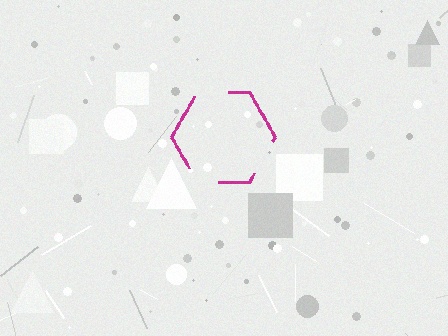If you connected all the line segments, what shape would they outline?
They would outline a hexagon.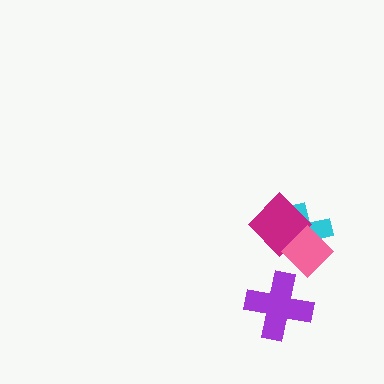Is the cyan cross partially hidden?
Yes, it is partially covered by another shape.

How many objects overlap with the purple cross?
0 objects overlap with the purple cross.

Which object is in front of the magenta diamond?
The pink diamond is in front of the magenta diamond.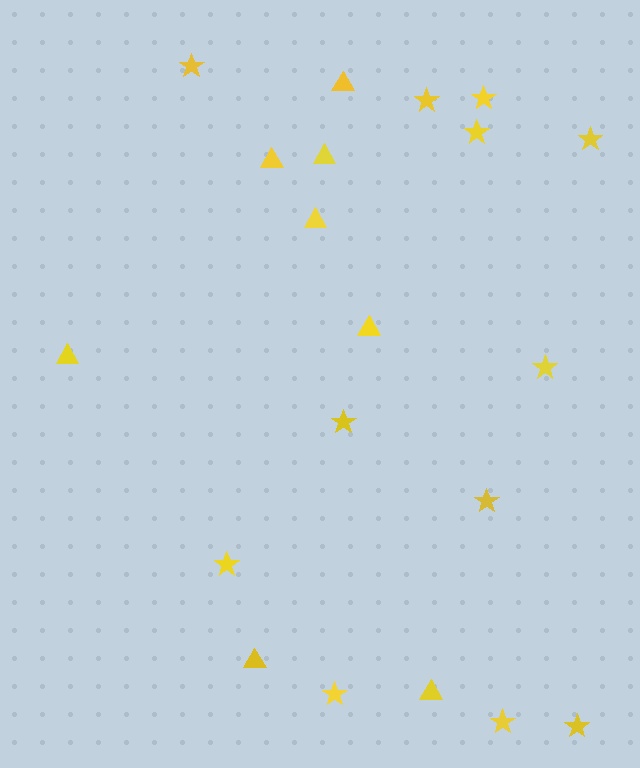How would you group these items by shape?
There are 2 groups: one group of triangles (8) and one group of stars (12).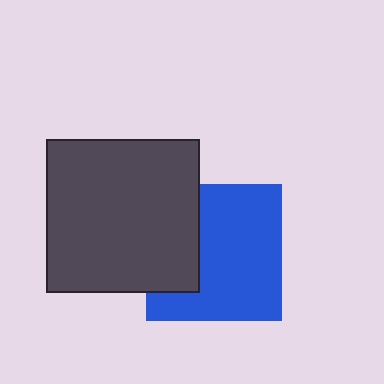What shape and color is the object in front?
The object in front is a dark gray square.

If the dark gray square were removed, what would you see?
You would see the complete blue square.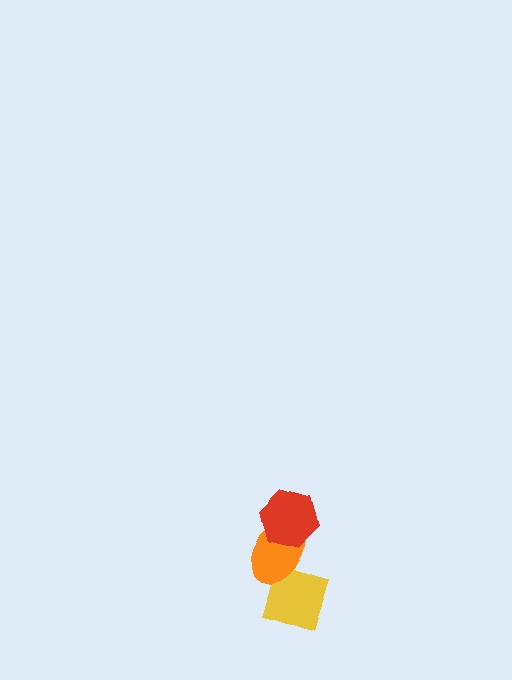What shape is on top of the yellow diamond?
The orange ellipse is on top of the yellow diamond.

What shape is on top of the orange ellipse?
The red hexagon is on top of the orange ellipse.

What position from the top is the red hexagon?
The red hexagon is 1st from the top.